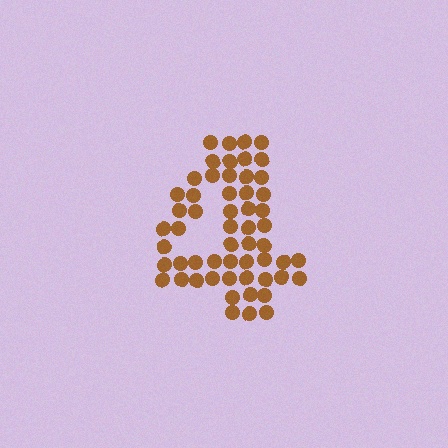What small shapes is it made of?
It is made of small circles.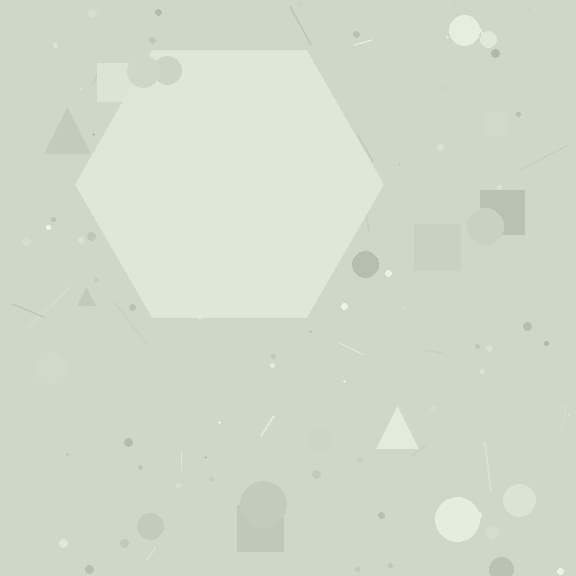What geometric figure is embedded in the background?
A hexagon is embedded in the background.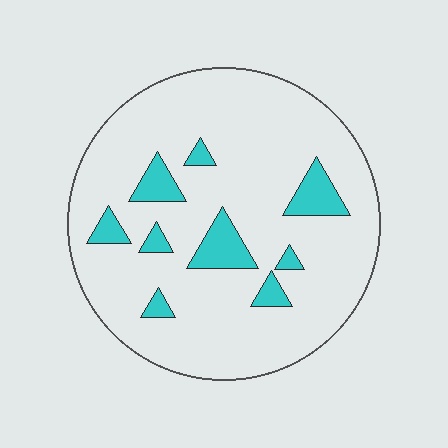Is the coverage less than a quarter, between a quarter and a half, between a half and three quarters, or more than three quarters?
Less than a quarter.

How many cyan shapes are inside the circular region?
9.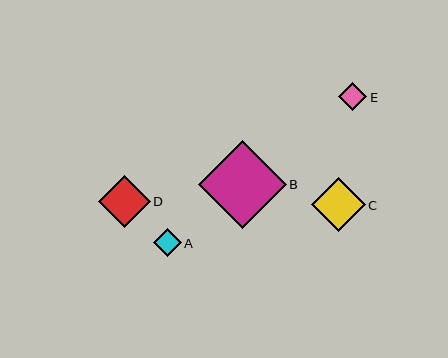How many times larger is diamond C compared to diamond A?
Diamond C is approximately 1.9 times the size of diamond A.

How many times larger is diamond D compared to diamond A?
Diamond D is approximately 1.8 times the size of diamond A.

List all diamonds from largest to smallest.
From largest to smallest: B, C, D, A, E.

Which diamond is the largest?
Diamond B is the largest with a size of approximately 87 pixels.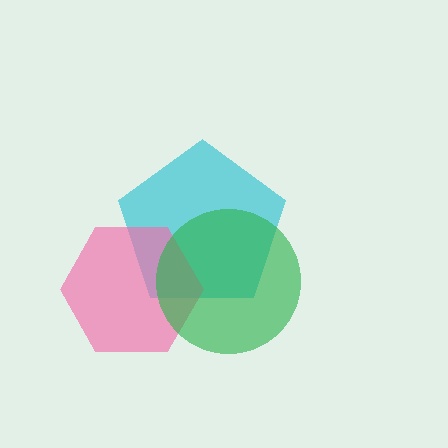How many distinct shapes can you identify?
There are 3 distinct shapes: a cyan pentagon, a pink hexagon, a green circle.